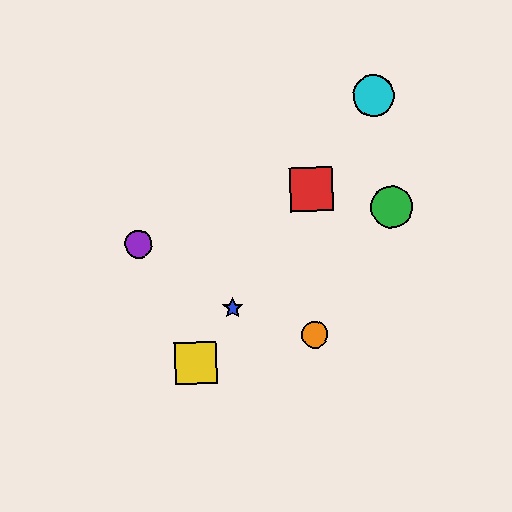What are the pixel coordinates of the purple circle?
The purple circle is at (138, 244).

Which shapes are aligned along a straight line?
The red square, the blue star, the yellow square, the cyan circle are aligned along a straight line.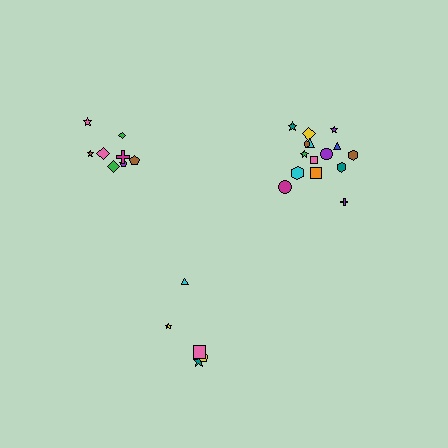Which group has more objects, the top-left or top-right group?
The top-right group.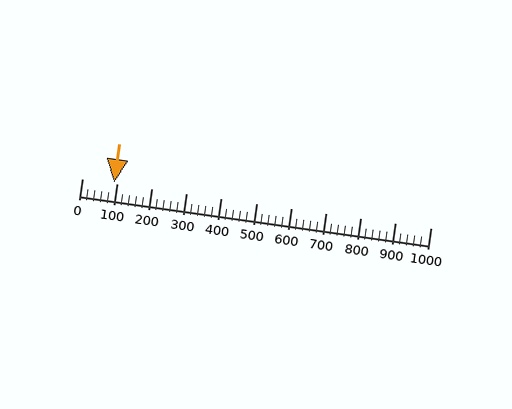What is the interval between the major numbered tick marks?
The major tick marks are spaced 100 units apart.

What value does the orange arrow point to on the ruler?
The orange arrow points to approximately 93.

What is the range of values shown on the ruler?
The ruler shows values from 0 to 1000.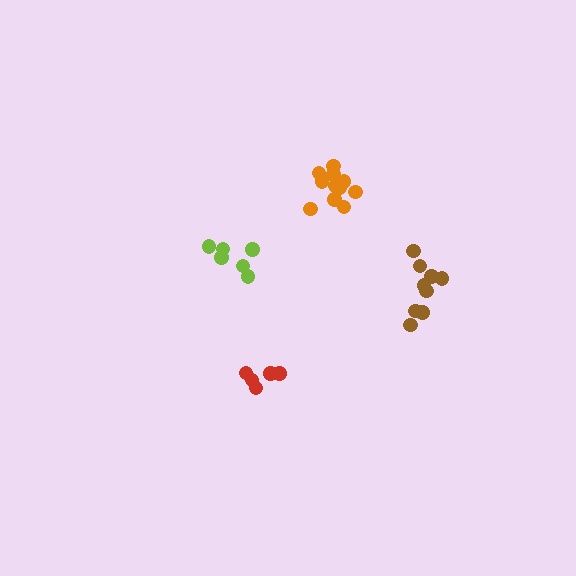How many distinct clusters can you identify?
There are 4 distinct clusters.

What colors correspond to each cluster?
The clusters are colored: orange, brown, red, lime.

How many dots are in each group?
Group 1: 11 dots, Group 2: 9 dots, Group 3: 5 dots, Group 4: 6 dots (31 total).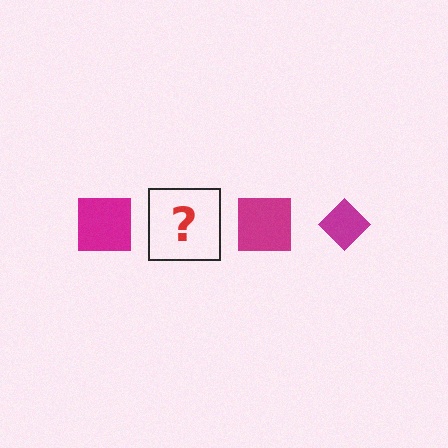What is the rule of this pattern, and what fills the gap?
The rule is that the pattern cycles through square, diamond shapes in magenta. The gap should be filled with a magenta diamond.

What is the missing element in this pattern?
The missing element is a magenta diamond.